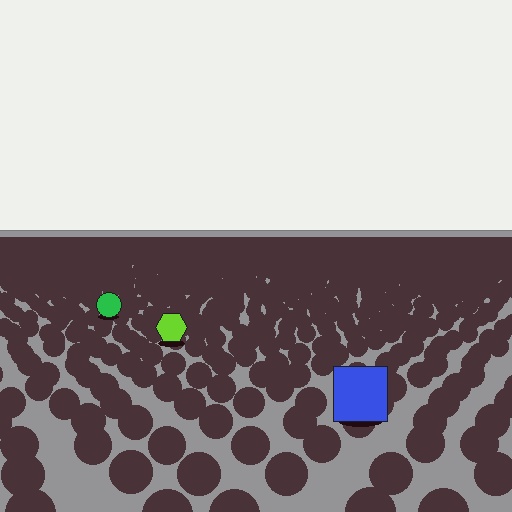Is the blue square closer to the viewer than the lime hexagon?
Yes. The blue square is closer — you can tell from the texture gradient: the ground texture is coarser near it.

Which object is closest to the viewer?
The blue square is closest. The texture marks near it are larger and more spread out.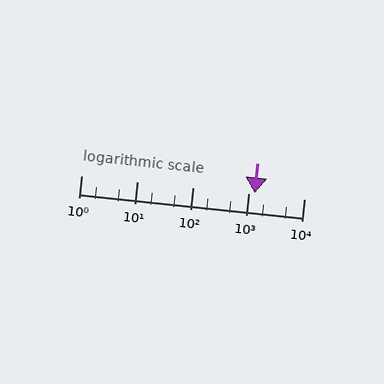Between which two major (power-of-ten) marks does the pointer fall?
The pointer is between 1000 and 10000.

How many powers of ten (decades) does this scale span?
The scale spans 4 decades, from 1 to 10000.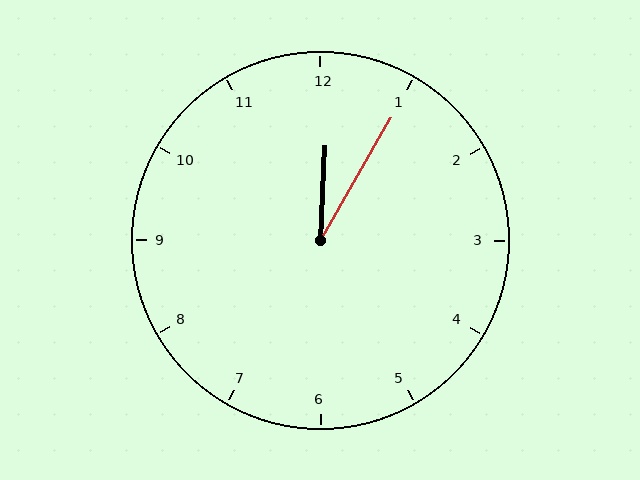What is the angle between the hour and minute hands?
Approximately 28 degrees.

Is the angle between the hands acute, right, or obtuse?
It is acute.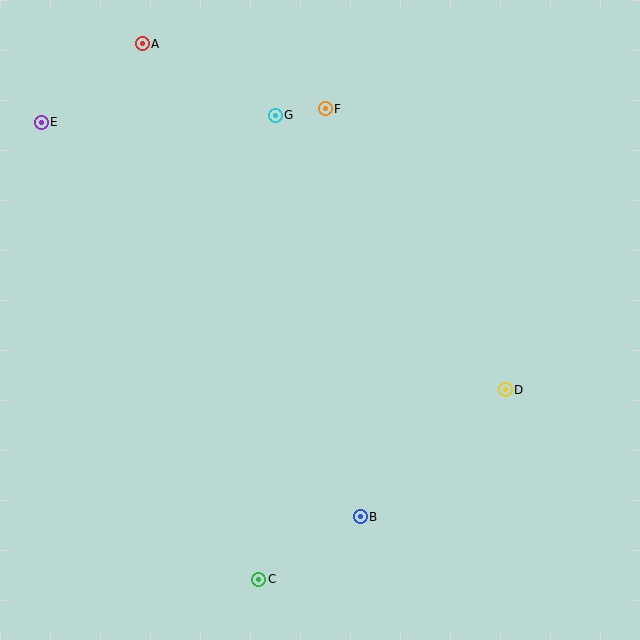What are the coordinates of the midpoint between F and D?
The midpoint between F and D is at (415, 249).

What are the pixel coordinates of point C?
Point C is at (259, 579).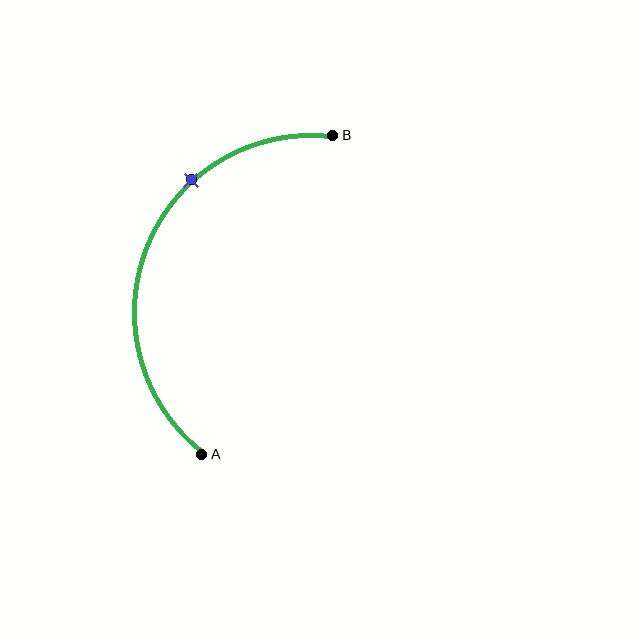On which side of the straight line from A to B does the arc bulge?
The arc bulges to the left of the straight line connecting A and B.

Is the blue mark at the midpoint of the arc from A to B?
No. The blue mark lies on the arc but is closer to endpoint B. The arc midpoint would be at the point on the curve equidistant along the arc from both A and B.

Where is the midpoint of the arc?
The arc midpoint is the point on the curve farthest from the straight line joining A and B. It sits to the left of that line.